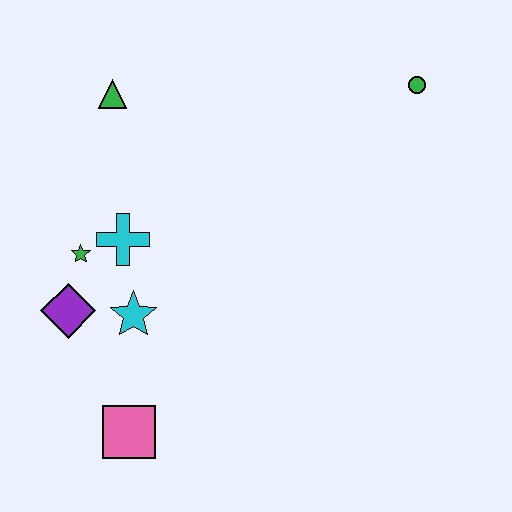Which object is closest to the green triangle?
The cyan cross is closest to the green triangle.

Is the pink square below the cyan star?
Yes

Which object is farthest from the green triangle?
The pink square is farthest from the green triangle.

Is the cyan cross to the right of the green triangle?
Yes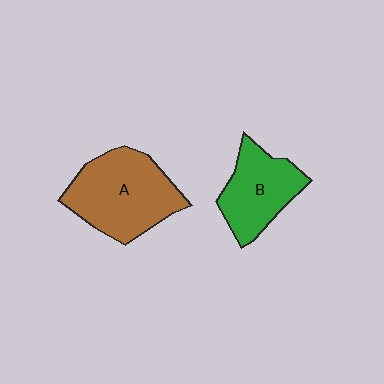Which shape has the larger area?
Shape A (brown).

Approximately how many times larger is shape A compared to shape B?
Approximately 1.4 times.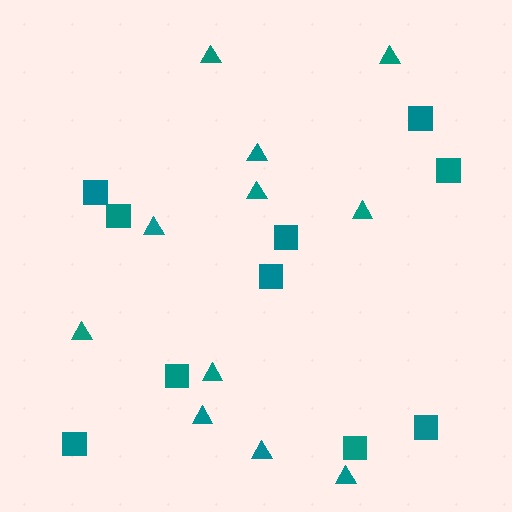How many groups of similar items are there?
There are 2 groups: one group of triangles (11) and one group of squares (10).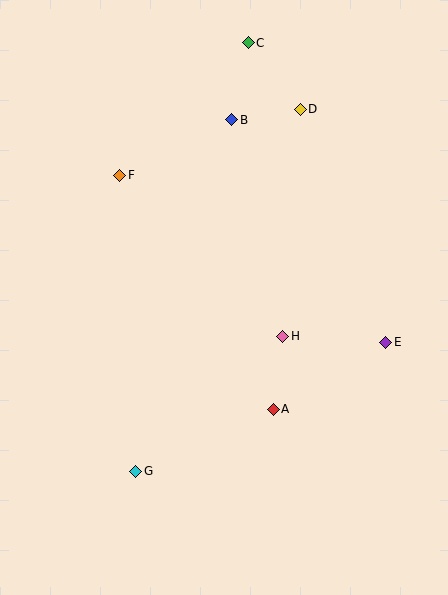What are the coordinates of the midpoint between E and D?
The midpoint between E and D is at (343, 226).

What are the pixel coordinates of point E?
Point E is at (386, 342).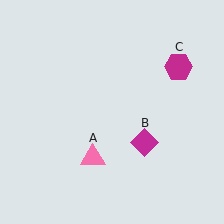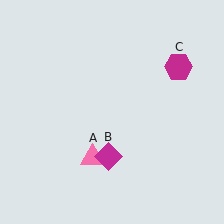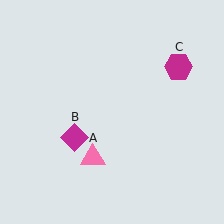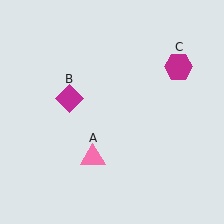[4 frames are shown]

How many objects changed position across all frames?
1 object changed position: magenta diamond (object B).